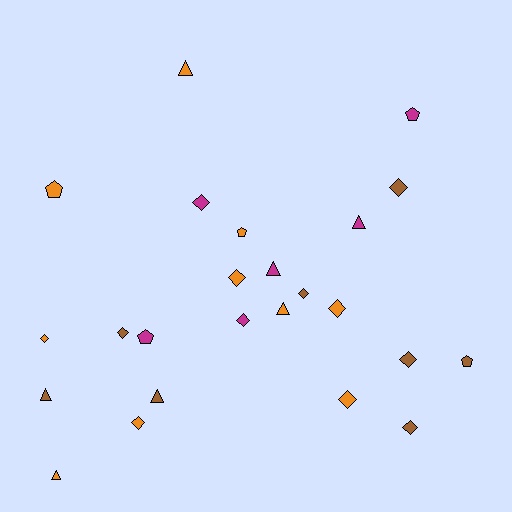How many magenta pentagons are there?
There are 2 magenta pentagons.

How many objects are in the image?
There are 24 objects.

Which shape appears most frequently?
Diamond, with 12 objects.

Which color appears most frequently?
Orange, with 10 objects.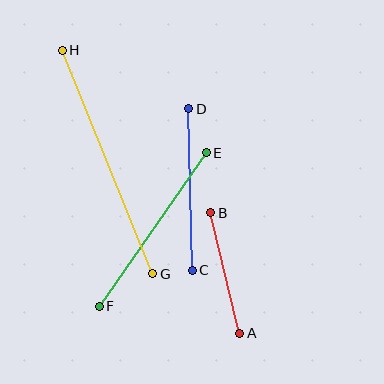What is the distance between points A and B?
The distance is approximately 124 pixels.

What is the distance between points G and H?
The distance is approximately 241 pixels.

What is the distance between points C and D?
The distance is approximately 162 pixels.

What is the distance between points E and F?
The distance is approximately 187 pixels.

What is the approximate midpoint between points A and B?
The midpoint is at approximately (225, 273) pixels.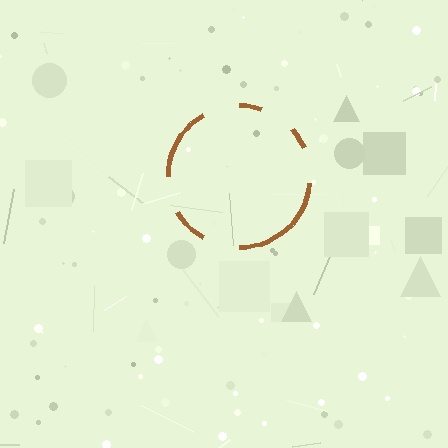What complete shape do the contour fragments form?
The contour fragments form a circle.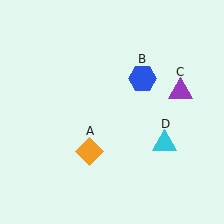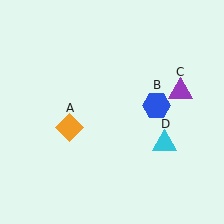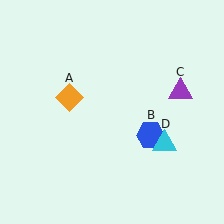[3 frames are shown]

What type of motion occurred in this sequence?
The orange diamond (object A), blue hexagon (object B) rotated clockwise around the center of the scene.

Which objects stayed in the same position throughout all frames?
Purple triangle (object C) and cyan triangle (object D) remained stationary.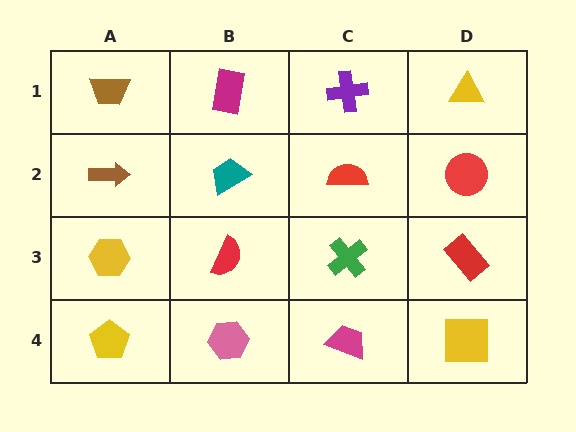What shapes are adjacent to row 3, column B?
A teal trapezoid (row 2, column B), a pink hexagon (row 4, column B), a yellow hexagon (row 3, column A), a green cross (row 3, column C).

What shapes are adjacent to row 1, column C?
A red semicircle (row 2, column C), a magenta rectangle (row 1, column B), a yellow triangle (row 1, column D).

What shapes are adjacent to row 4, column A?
A yellow hexagon (row 3, column A), a pink hexagon (row 4, column B).